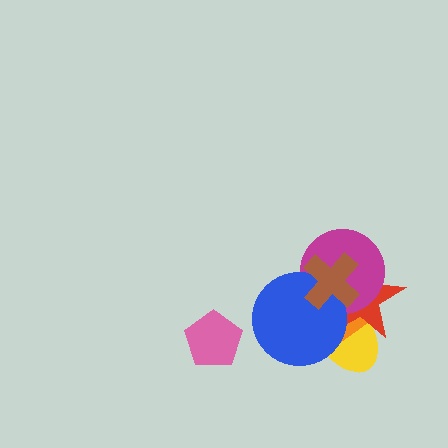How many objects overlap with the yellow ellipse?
5 objects overlap with the yellow ellipse.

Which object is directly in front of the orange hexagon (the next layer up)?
The red star is directly in front of the orange hexagon.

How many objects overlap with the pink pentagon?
0 objects overlap with the pink pentagon.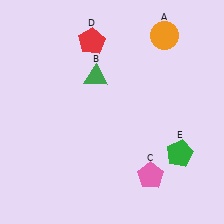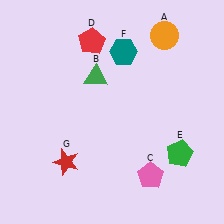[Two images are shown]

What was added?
A teal hexagon (F), a red star (G) were added in Image 2.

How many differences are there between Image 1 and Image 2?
There are 2 differences between the two images.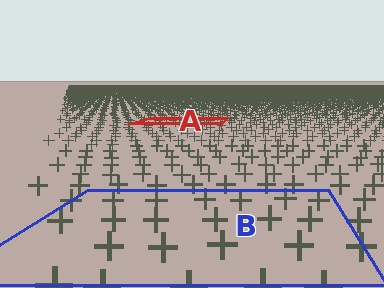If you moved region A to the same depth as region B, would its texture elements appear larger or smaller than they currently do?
They would appear larger. At a closer depth, the same texture elements are projected at a bigger on-screen size.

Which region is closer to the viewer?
Region B is closer. The texture elements there are larger and more spread out.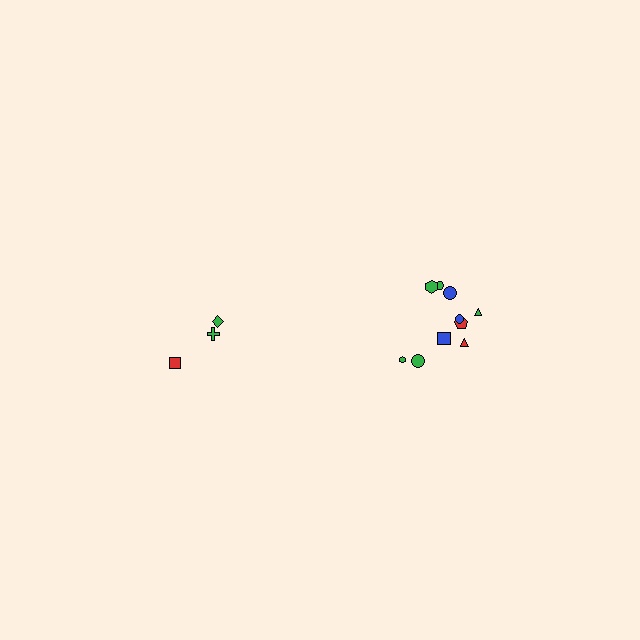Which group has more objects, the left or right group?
The right group.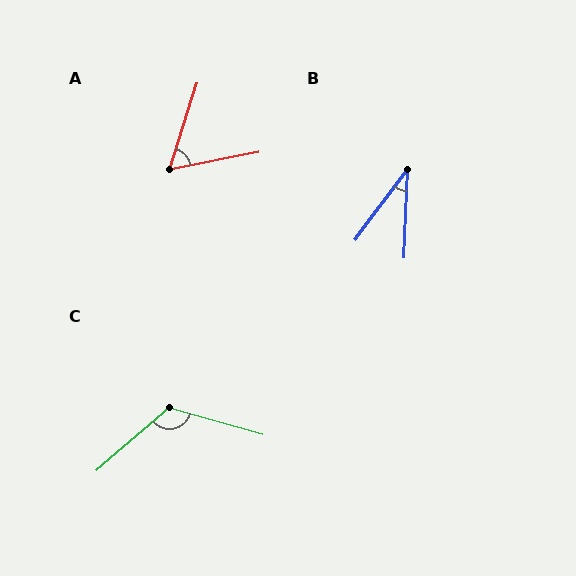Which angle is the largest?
C, at approximately 123 degrees.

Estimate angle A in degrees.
Approximately 61 degrees.